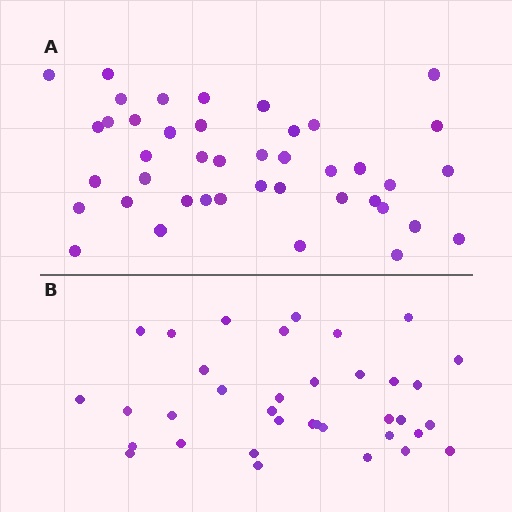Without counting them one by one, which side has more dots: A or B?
Region A (the top region) has more dots.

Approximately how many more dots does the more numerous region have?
Region A has about 6 more dots than region B.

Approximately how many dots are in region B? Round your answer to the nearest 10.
About 40 dots. (The exact count is 36, which rounds to 40.)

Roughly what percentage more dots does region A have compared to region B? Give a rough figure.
About 15% more.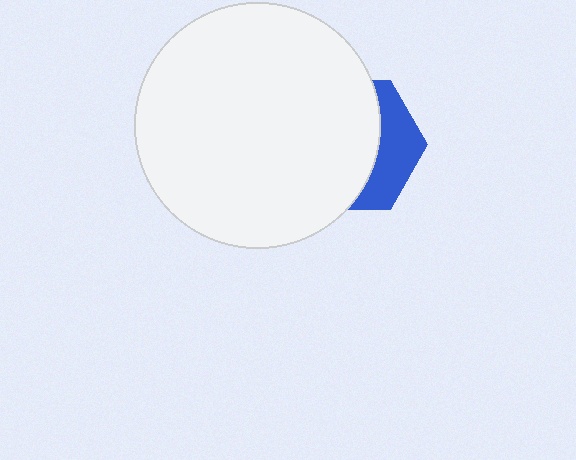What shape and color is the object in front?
The object in front is a white circle.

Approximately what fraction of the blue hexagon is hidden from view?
Roughly 68% of the blue hexagon is hidden behind the white circle.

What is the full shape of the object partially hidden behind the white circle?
The partially hidden object is a blue hexagon.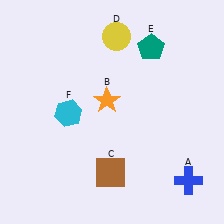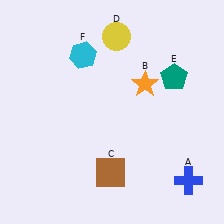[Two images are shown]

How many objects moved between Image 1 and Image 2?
3 objects moved between the two images.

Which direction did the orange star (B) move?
The orange star (B) moved right.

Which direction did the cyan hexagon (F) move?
The cyan hexagon (F) moved up.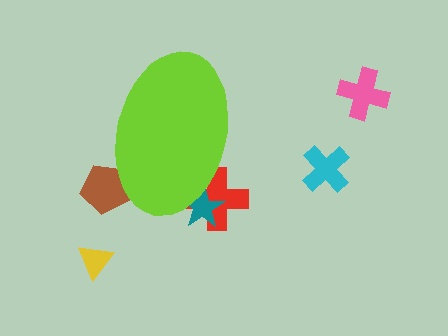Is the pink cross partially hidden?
No, the pink cross is fully visible.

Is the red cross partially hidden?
Yes, the red cross is partially hidden behind the lime ellipse.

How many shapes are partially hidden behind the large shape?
3 shapes are partially hidden.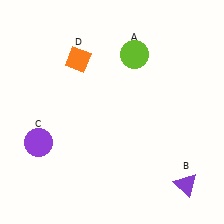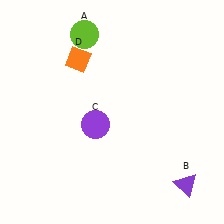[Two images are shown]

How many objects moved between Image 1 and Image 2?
2 objects moved between the two images.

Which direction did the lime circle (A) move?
The lime circle (A) moved left.